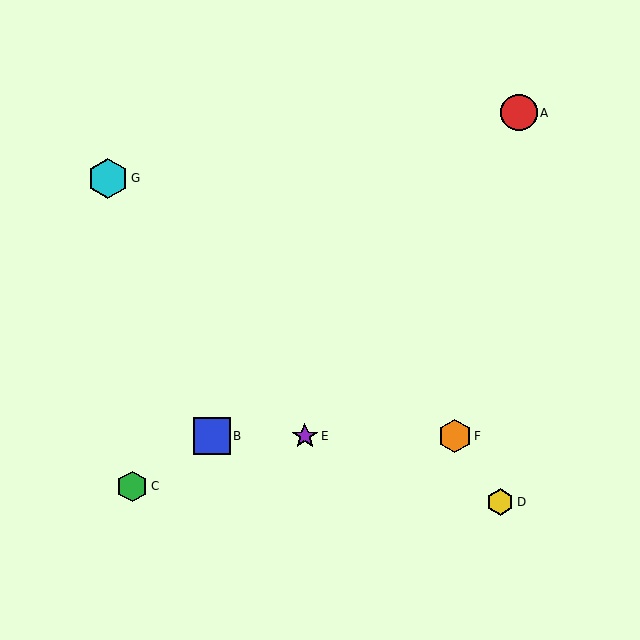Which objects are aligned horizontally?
Objects B, E, F are aligned horizontally.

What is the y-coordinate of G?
Object G is at y≈178.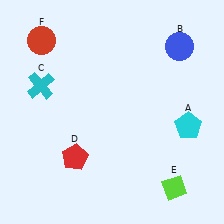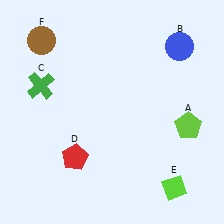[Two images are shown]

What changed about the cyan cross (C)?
In Image 1, C is cyan. In Image 2, it changed to green.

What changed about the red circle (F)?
In Image 1, F is red. In Image 2, it changed to brown.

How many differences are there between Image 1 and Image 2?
There are 3 differences between the two images.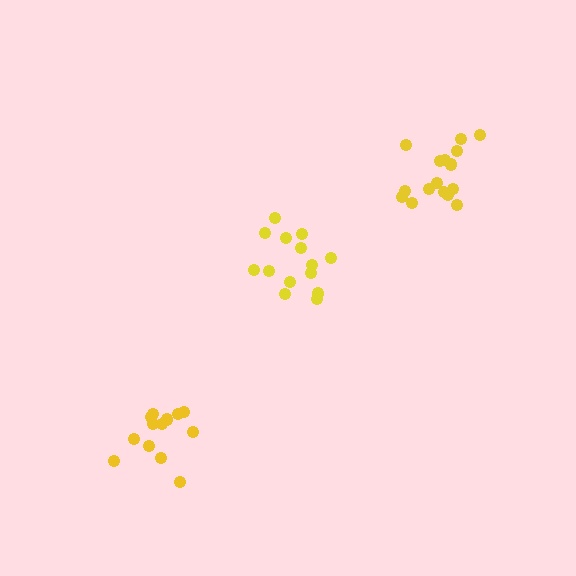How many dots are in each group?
Group 1: 13 dots, Group 2: 14 dots, Group 3: 16 dots (43 total).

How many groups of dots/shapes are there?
There are 3 groups.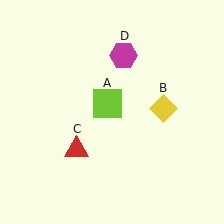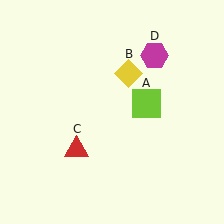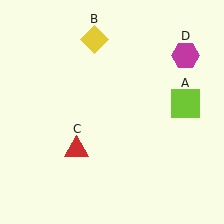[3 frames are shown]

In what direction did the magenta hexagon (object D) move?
The magenta hexagon (object D) moved right.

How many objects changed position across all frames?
3 objects changed position: lime square (object A), yellow diamond (object B), magenta hexagon (object D).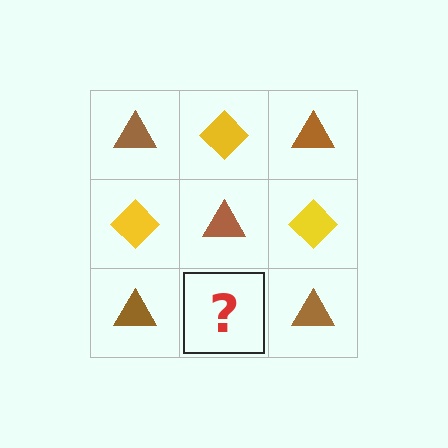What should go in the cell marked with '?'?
The missing cell should contain a yellow diamond.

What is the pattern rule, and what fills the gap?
The rule is that it alternates brown triangle and yellow diamond in a checkerboard pattern. The gap should be filled with a yellow diamond.